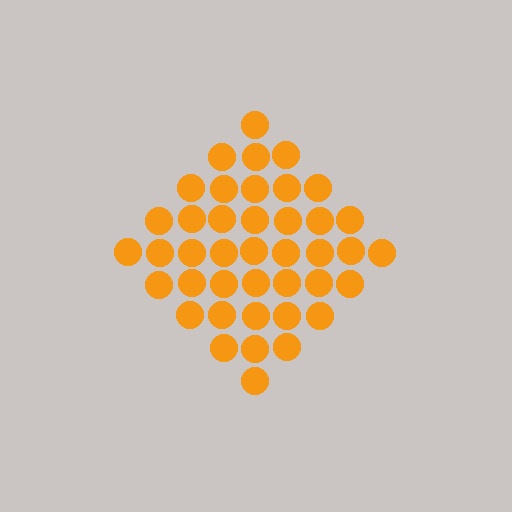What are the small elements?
The small elements are circles.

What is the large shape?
The large shape is a diamond.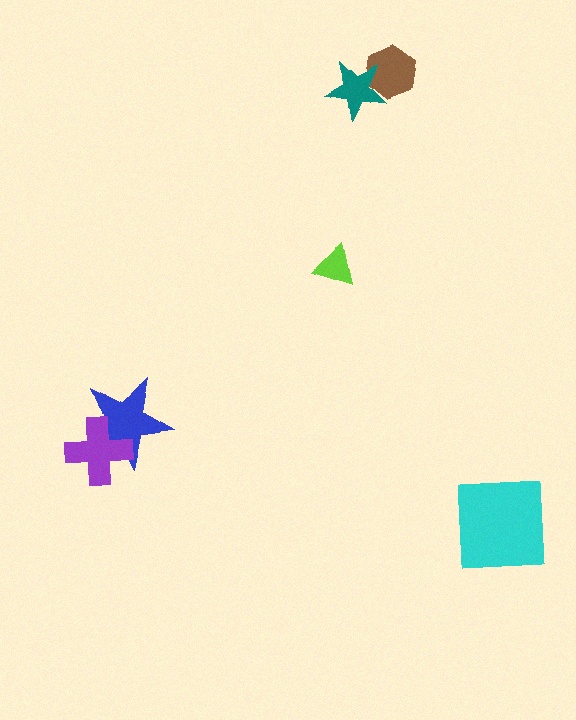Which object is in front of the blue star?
The purple cross is in front of the blue star.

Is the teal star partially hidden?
No, no other shape covers it.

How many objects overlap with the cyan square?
0 objects overlap with the cyan square.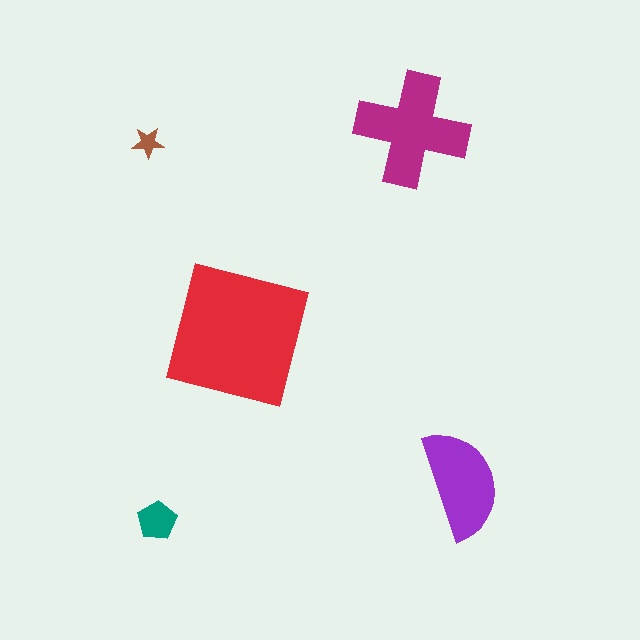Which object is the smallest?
The brown star.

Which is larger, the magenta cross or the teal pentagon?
The magenta cross.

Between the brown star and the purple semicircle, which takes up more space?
The purple semicircle.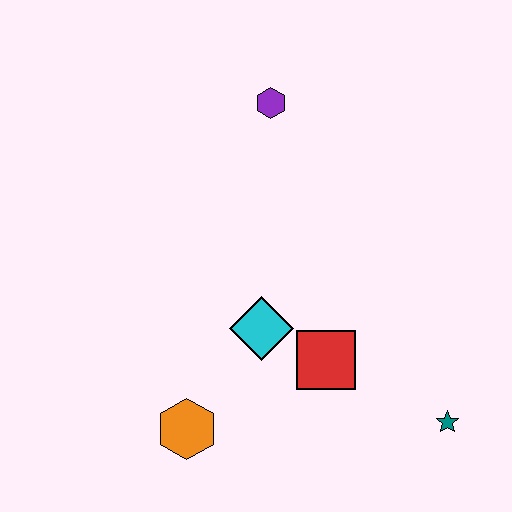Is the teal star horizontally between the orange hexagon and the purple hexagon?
No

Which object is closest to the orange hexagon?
The cyan diamond is closest to the orange hexagon.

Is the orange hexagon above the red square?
No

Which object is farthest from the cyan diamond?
The purple hexagon is farthest from the cyan diamond.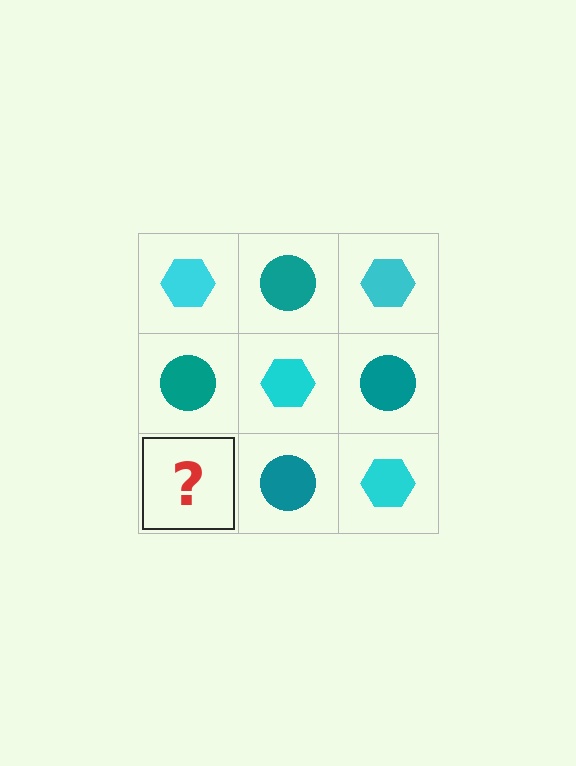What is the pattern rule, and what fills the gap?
The rule is that it alternates cyan hexagon and teal circle in a checkerboard pattern. The gap should be filled with a cyan hexagon.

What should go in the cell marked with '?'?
The missing cell should contain a cyan hexagon.